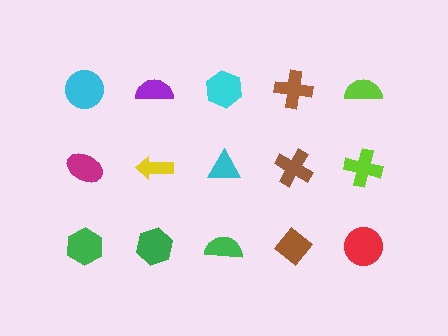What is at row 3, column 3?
A green semicircle.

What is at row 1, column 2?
A purple semicircle.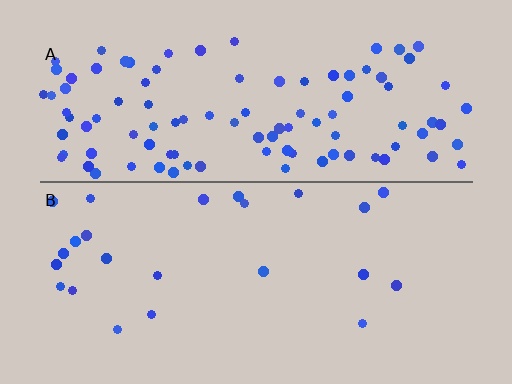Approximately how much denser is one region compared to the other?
Approximately 4.3× — region A over region B.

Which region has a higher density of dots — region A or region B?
A (the top).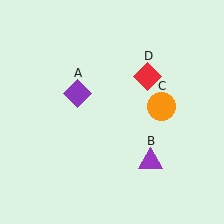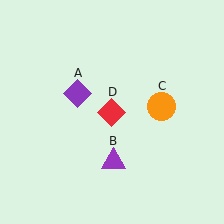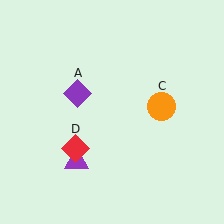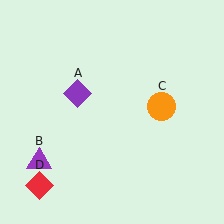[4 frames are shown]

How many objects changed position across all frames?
2 objects changed position: purple triangle (object B), red diamond (object D).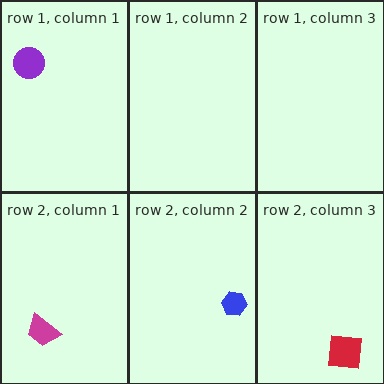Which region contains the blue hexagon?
The row 2, column 2 region.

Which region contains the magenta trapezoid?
The row 2, column 1 region.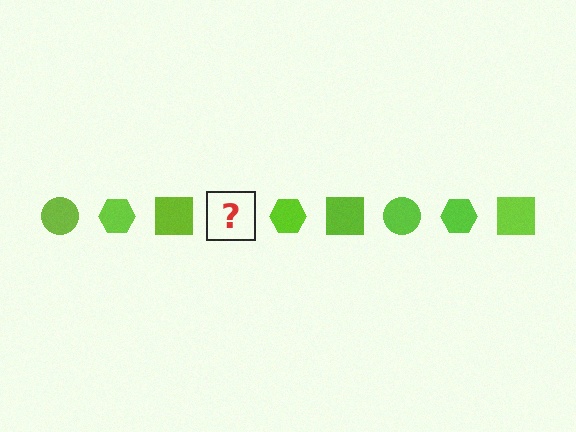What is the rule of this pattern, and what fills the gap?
The rule is that the pattern cycles through circle, hexagon, square shapes in lime. The gap should be filled with a lime circle.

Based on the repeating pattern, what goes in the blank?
The blank should be a lime circle.